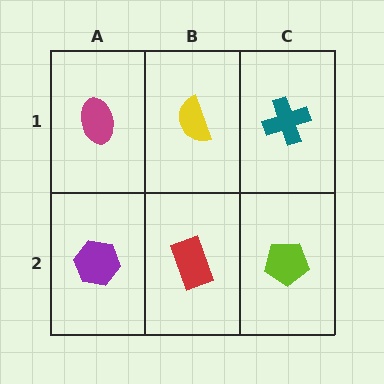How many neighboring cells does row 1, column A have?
2.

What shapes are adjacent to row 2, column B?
A yellow semicircle (row 1, column B), a purple hexagon (row 2, column A), a lime pentagon (row 2, column C).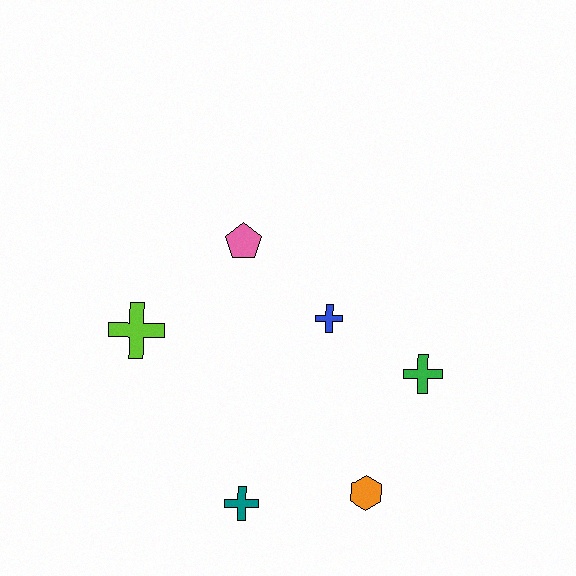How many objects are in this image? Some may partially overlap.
There are 6 objects.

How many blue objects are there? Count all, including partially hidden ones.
There is 1 blue object.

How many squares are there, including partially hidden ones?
There are no squares.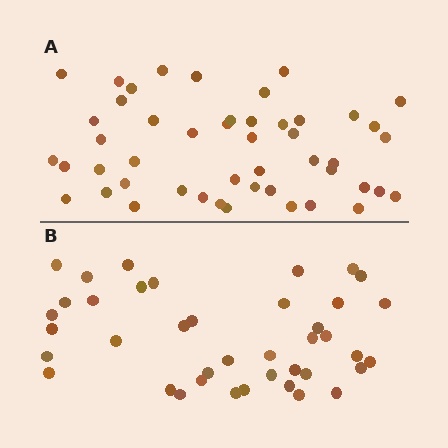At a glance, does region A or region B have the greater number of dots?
Region A (the top region) has more dots.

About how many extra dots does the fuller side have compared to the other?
Region A has roughly 8 or so more dots than region B.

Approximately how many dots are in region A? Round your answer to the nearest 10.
About 50 dots. (The exact count is 48, which rounds to 50.)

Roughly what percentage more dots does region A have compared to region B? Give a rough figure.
About 20% more.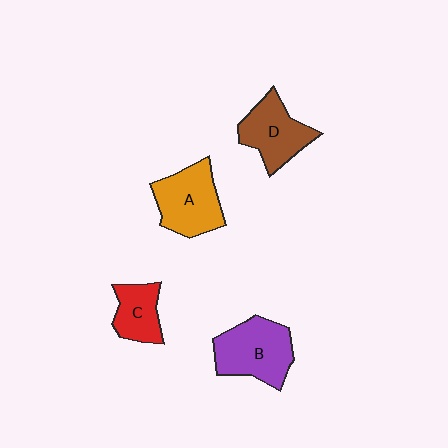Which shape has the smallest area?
Shape C (red).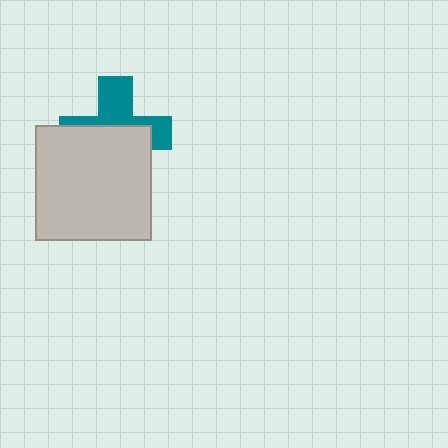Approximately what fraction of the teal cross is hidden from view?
Roughly 55% of the teal cross is hidden behind the light gray square.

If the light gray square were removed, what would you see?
You would see the complete teal cross.